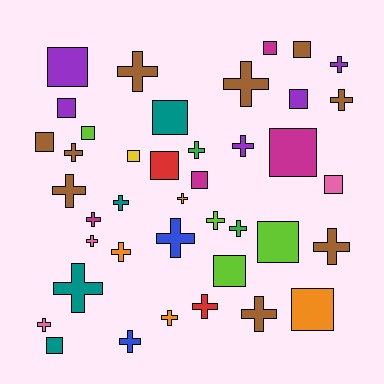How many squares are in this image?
There are 17 squares.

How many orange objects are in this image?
There are 4 orange objects.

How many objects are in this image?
There are 40 objects.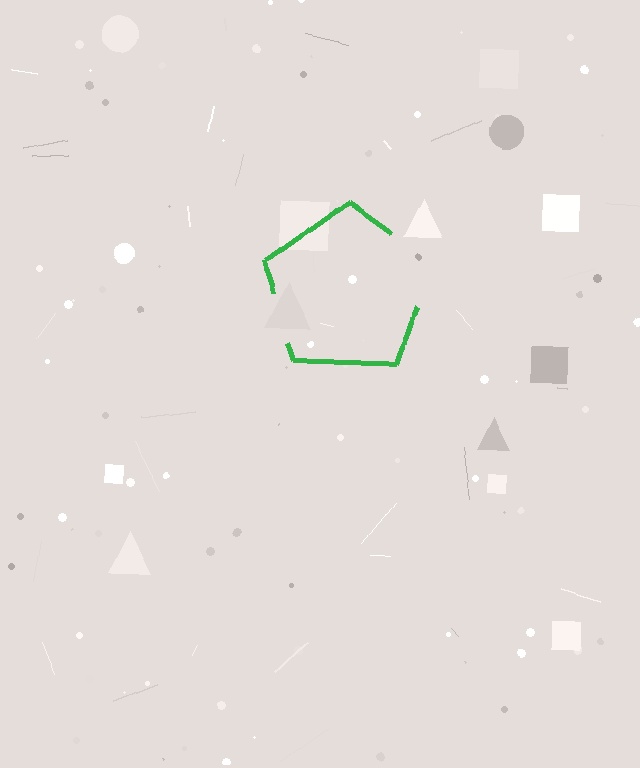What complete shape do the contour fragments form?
The contour fragments form a pentagon.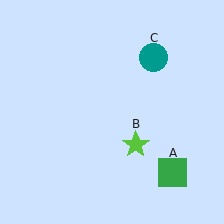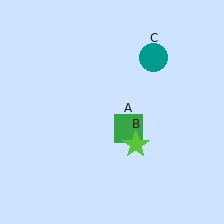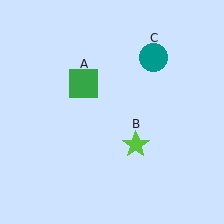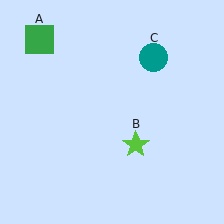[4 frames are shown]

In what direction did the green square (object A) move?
The green square (object A) moved up and to the left.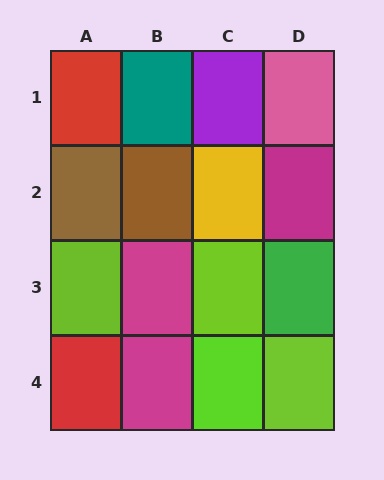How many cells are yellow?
1 cell is yellow.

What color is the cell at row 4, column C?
Lime.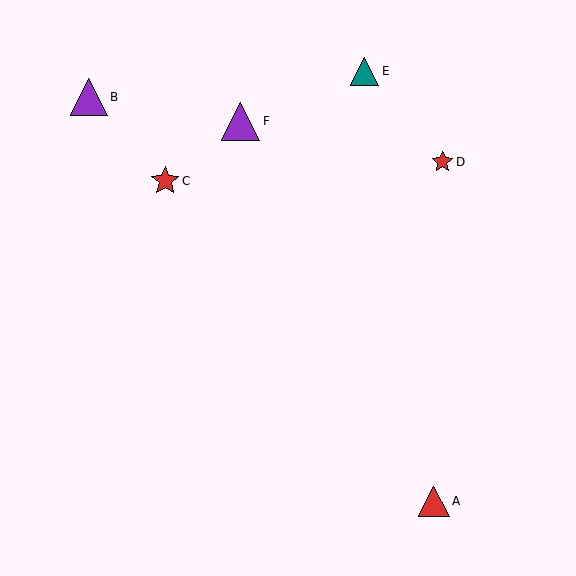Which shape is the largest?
The purple triangle (labeled F) is the largest.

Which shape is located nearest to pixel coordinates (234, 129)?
The purple triangle (labeled F) at (241, 121) is nearest to that location.